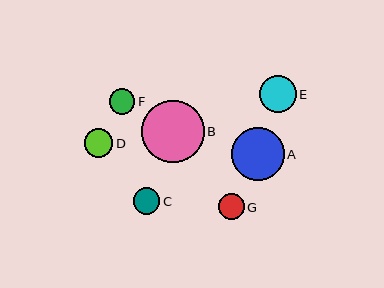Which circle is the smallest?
Circle F is the smallest with a size of approximately 25 pixels.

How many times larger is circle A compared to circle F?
Circle A is approximately 2.1 times the size of circle F.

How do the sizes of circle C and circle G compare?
Circle C and circle G are approximately the same size.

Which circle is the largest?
Circle B is the largest with a size of approximately 63 pixels.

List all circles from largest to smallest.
From largest to smallest: B, A, E, D, C, G, F.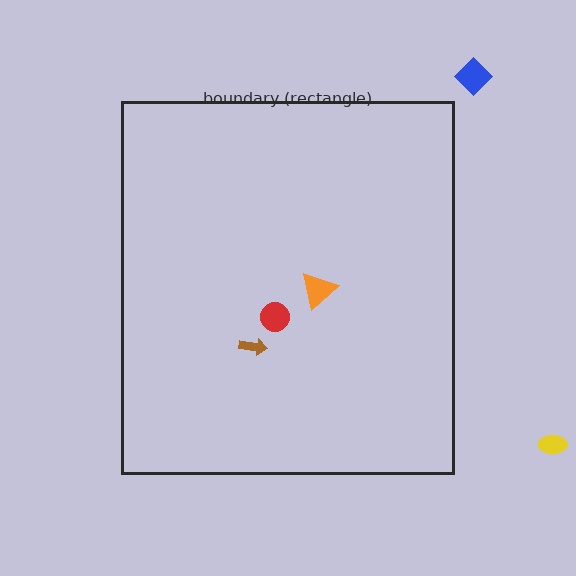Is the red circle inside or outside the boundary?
Inside.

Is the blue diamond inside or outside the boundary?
Outside.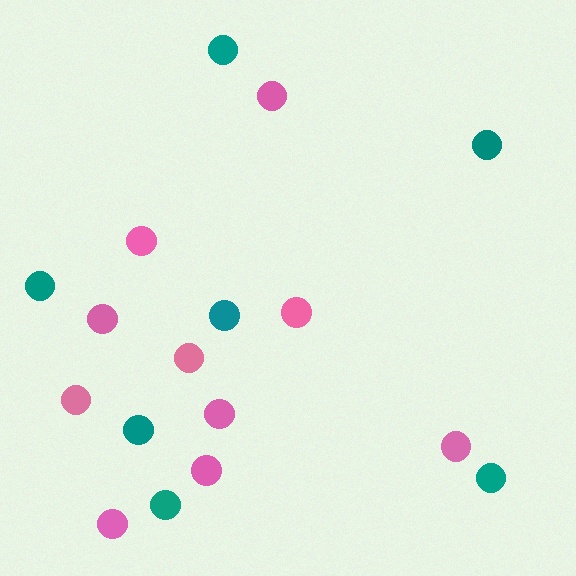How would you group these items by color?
There are 2 groups: one group of pink circles (10) and one group of teal circles (7).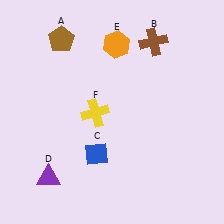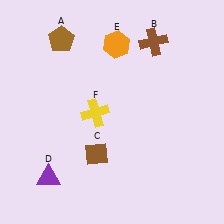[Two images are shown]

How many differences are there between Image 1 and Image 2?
There is 1 difference between the two images.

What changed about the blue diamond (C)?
In Image 1, C is blue. In Image 2, it changed to brown.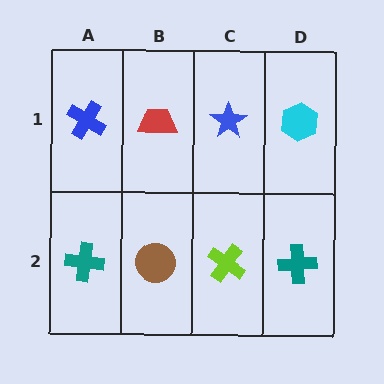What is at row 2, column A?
A teal cross.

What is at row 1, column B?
A red trapezoid.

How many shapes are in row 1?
4 shapes.